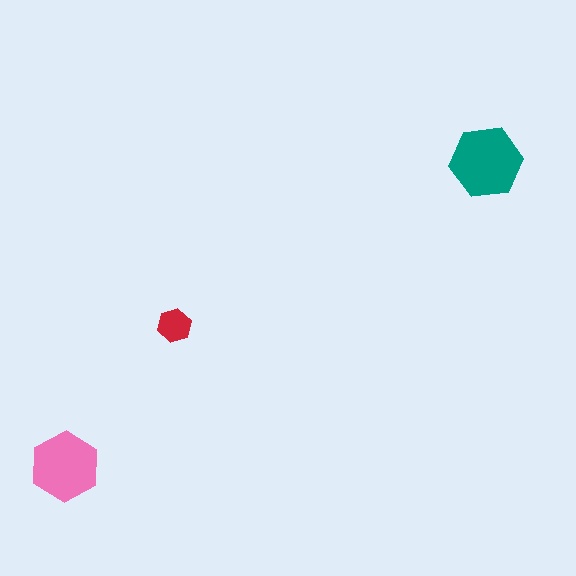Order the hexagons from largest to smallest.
the teal one, the pink one, the red one.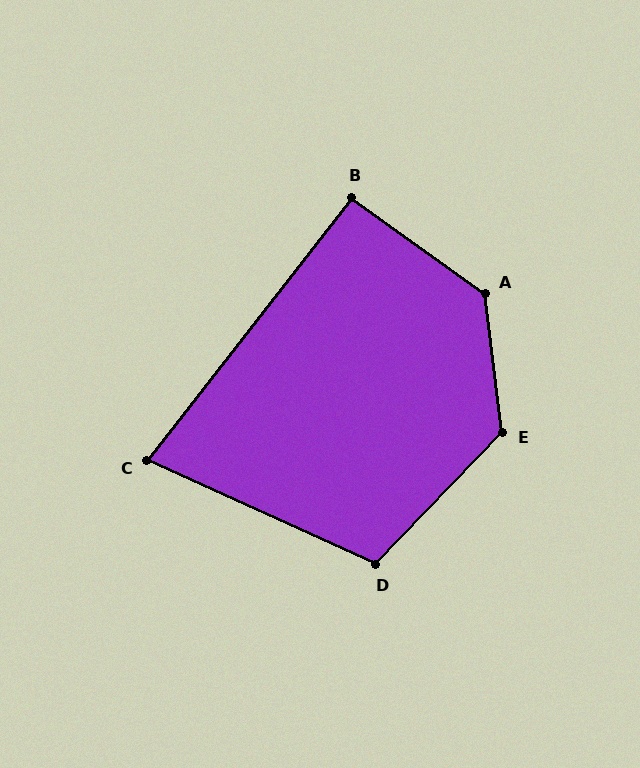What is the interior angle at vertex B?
Approximately 92 degrees (approximately right).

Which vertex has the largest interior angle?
A, at approximately 132 degrees.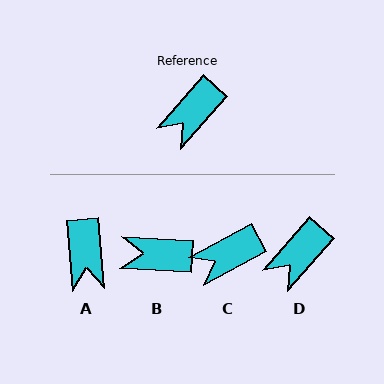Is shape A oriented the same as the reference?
No, it is off by about 46 degrees.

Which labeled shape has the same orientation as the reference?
D.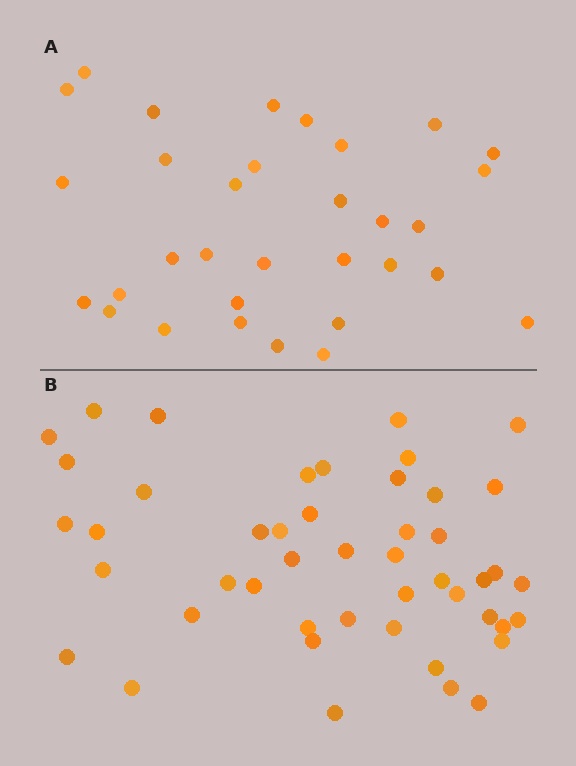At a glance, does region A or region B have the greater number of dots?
Region B (the bottom region) has more dots.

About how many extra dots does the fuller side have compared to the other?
Region B has approximately 15 more dots than region A.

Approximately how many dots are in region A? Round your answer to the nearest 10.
About 30 dots. (The exact count is 32, which rounds to 30.)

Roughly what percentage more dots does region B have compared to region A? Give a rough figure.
About 45% more.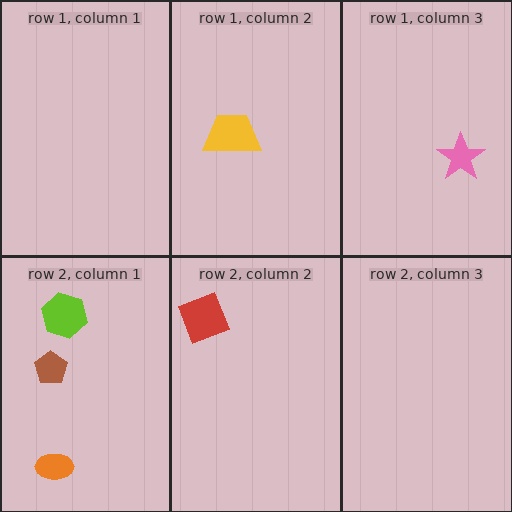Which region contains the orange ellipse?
The row 2, column 1 region.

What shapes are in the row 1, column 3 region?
The pink star.